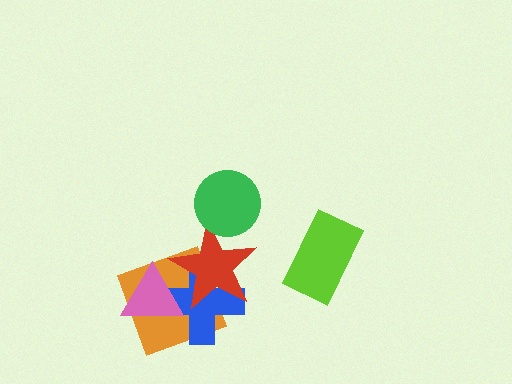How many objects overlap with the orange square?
3 objects overlap with the orange square.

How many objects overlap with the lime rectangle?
0 objects overlap with the lime rectangle.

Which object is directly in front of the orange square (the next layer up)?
The blue cross is directly in front of the orange square.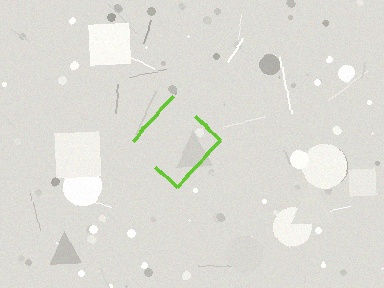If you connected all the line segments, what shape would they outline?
They would outline a diamond.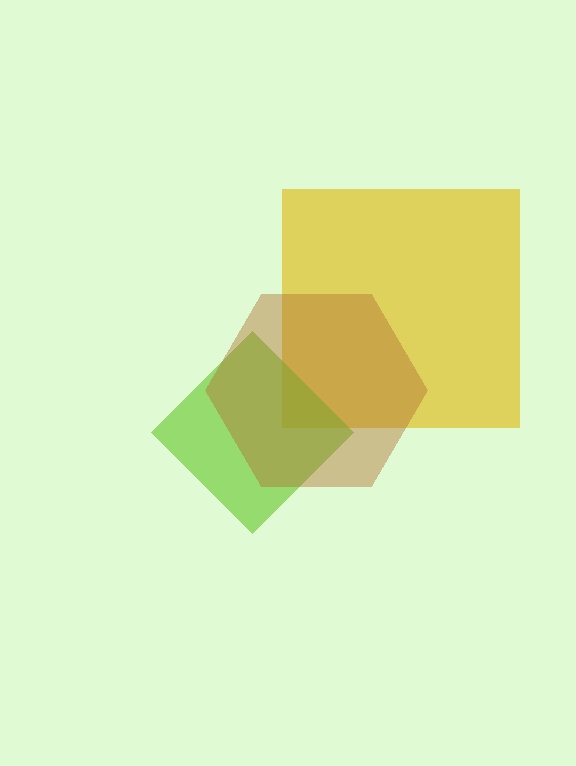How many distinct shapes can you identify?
There are 3 distinct shapes: a yellow square, a lime diamond, a brown hexagon.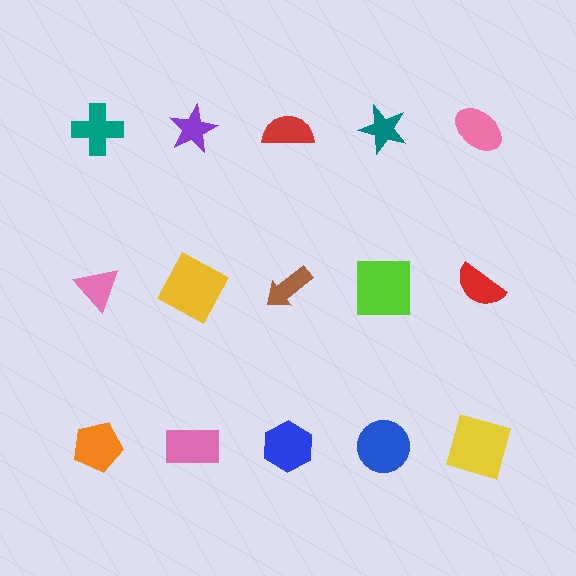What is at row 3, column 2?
A pink rectangle.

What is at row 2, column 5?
A red semicircle.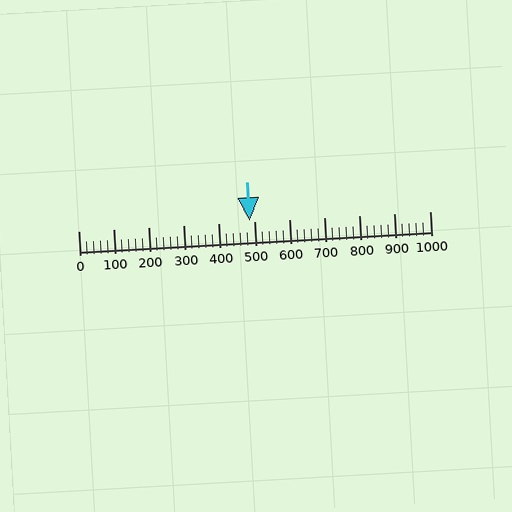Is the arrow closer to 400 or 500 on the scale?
The arrow is closer to 500.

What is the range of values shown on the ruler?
The ruler shows values from 0 to 1000.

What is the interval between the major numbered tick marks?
The major tick marks are spaced 100 units apart.